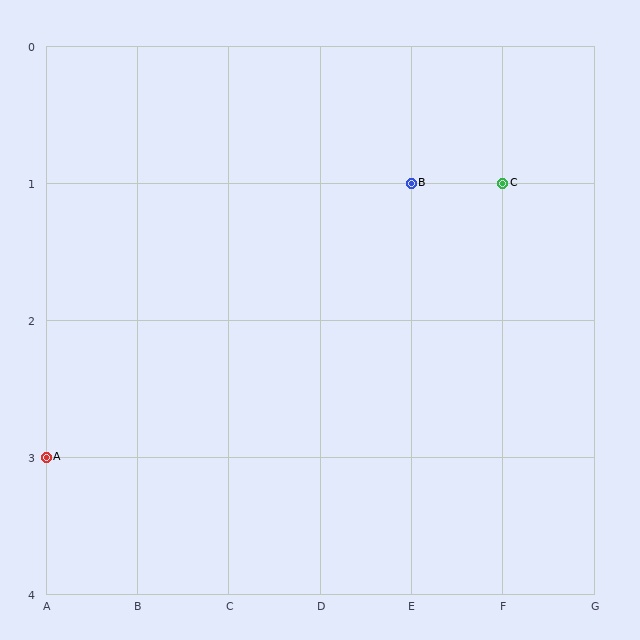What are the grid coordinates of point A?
Point A is at grid coordinates (A, 3).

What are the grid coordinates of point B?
Point B is at grid coordinates (E, 1).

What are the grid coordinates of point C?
Point C is at grid coordinates (F, 1).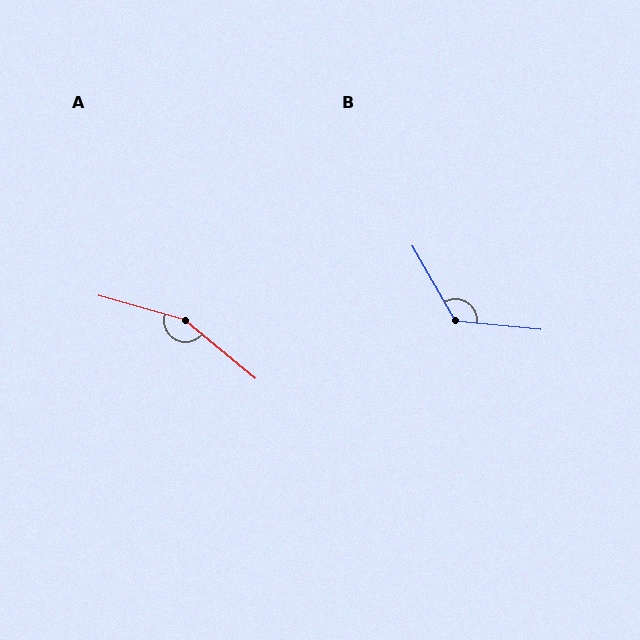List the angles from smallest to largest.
B (125°), A (156°).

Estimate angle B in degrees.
Approximately 125 degrees.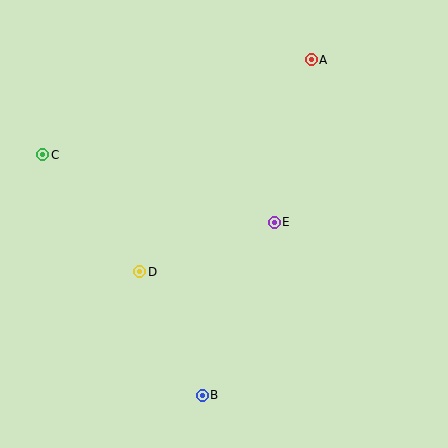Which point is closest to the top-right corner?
Point A is closest to the top-right corner.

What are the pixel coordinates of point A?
Point A is at (311, 60).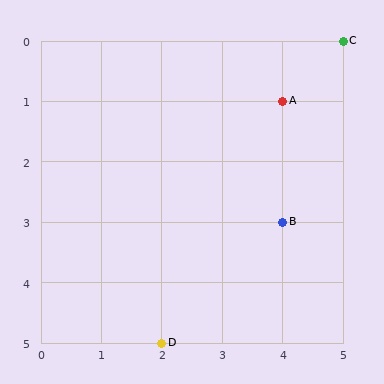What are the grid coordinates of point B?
Point B is at grid coordinates (4, 3).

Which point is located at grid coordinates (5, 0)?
Point C is at (5, 0).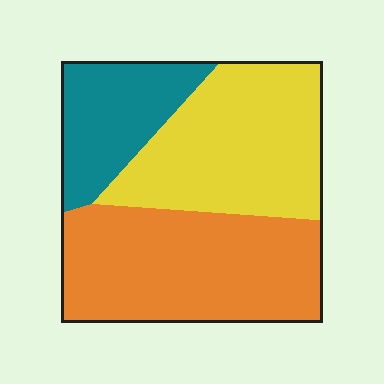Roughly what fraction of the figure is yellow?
Yellow takes up about three eighths (3/8) of the figure.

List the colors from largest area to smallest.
From largest to smallest: orange, yellow, teal.